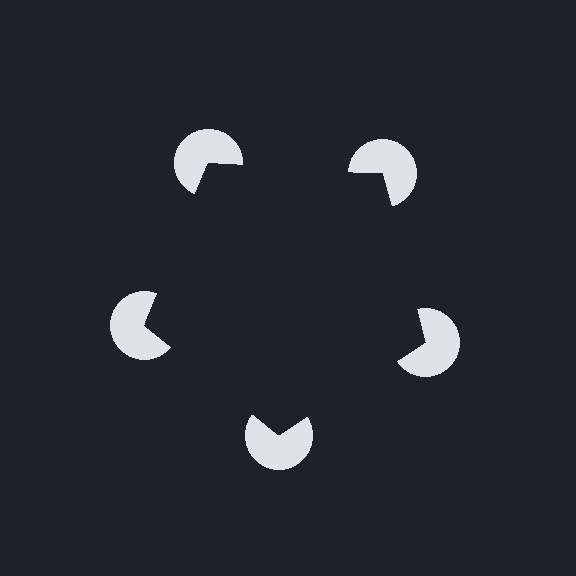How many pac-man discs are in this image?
There are 5 — one at each vertex of the illusory pentagon.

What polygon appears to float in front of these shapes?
An illusory pentagon — its edges are inferred from the aligned wedge cuts in the pac-man discs, not physically drawn.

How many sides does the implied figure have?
5 sides.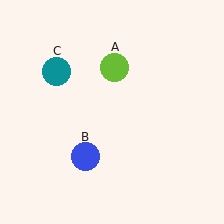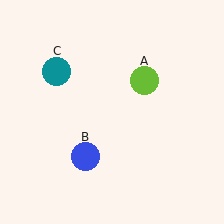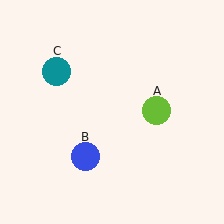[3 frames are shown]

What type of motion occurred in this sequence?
The lime circle (object A) rotated clockwise around the center of the scene.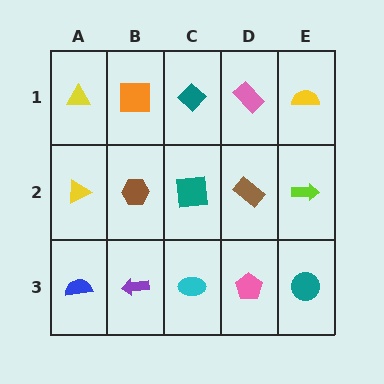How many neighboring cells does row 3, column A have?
2.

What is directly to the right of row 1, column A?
An orange square.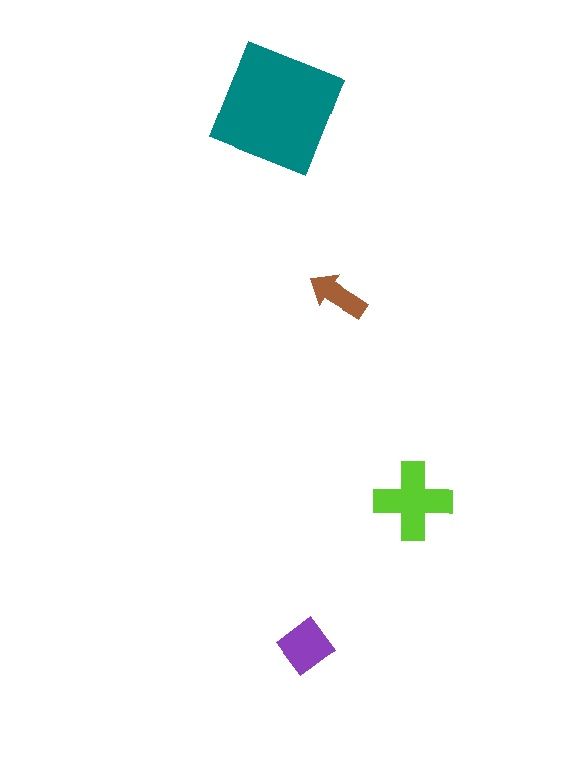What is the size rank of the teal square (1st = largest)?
1st.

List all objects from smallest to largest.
The brown arrow, the purple diamond, the lime cross, the teal square.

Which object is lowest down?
The purple diamond is bottommost.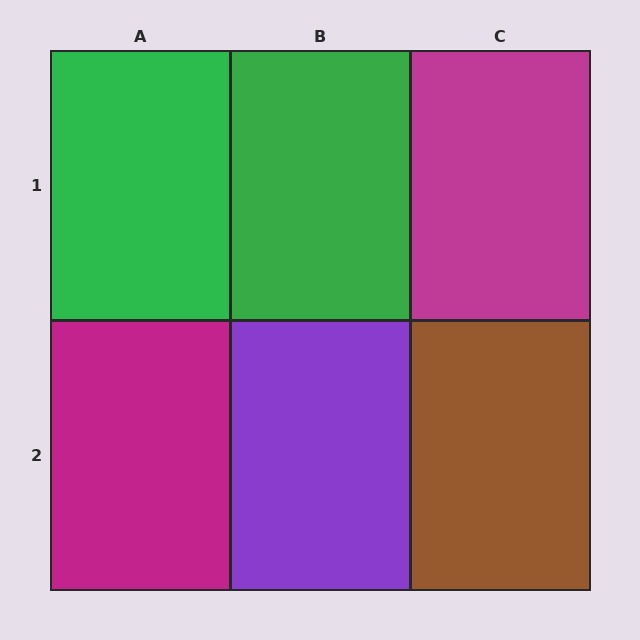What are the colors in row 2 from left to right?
Magenta, purple, brown.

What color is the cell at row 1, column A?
Green.